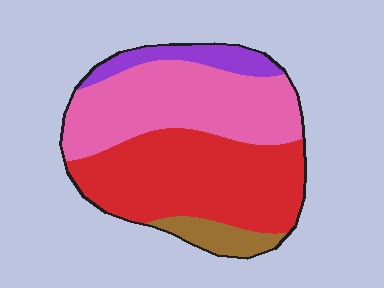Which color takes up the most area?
Red, at roughly 45%.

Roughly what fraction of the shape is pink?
Pink takes up about three eighths (3/8) of the shape.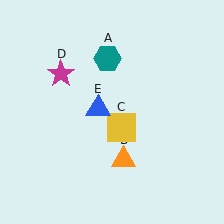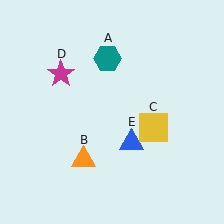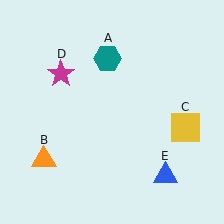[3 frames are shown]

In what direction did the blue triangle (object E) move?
The blue triangle (object E) moved down and to the right.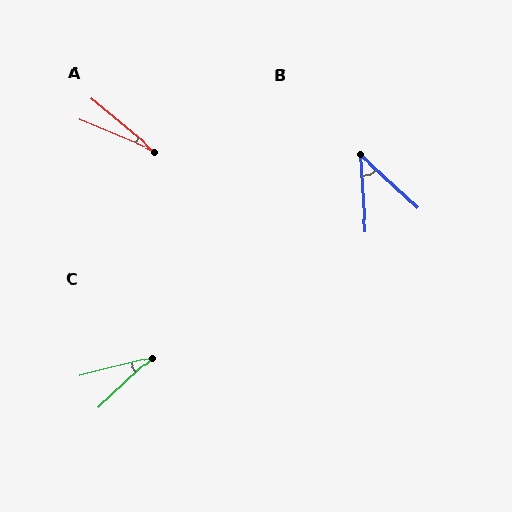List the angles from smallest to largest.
A (17°), C (29°), B (43°).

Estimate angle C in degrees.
Approximately 29 degrees.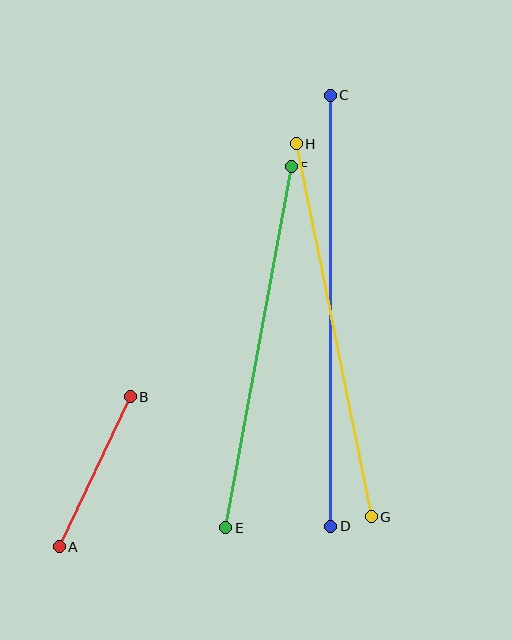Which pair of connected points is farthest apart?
Points C and D are farthest apart.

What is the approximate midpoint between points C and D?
The midpoint is at approximately (330, 311) pixels.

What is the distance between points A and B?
The distance is approximately 166 pixels.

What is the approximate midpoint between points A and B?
The midpoint is at approximately (95, 472) pixels.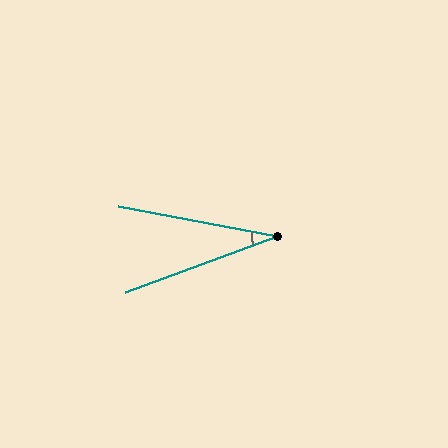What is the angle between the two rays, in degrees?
Approximately 31 degrees.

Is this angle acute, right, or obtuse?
It is acute.